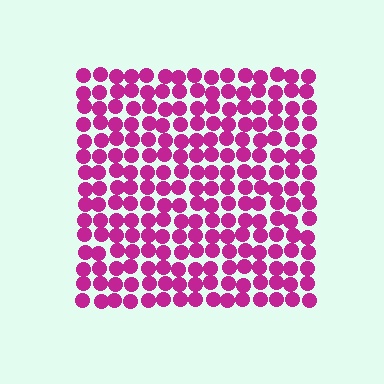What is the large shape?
The large shape is a square.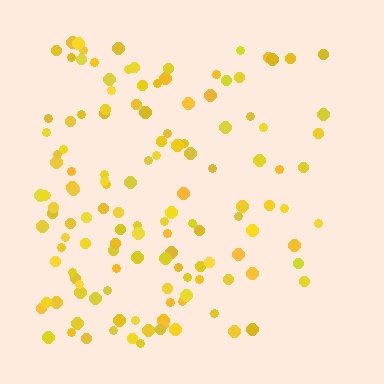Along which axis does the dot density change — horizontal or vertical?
Horizontal.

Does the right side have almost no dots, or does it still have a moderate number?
Still a moderate number, just noticeably fewer than the left.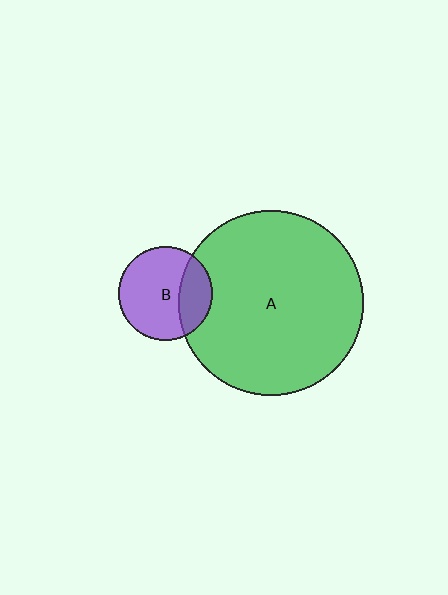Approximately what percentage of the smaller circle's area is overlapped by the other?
Approximately 30%.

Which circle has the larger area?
Circle A (green).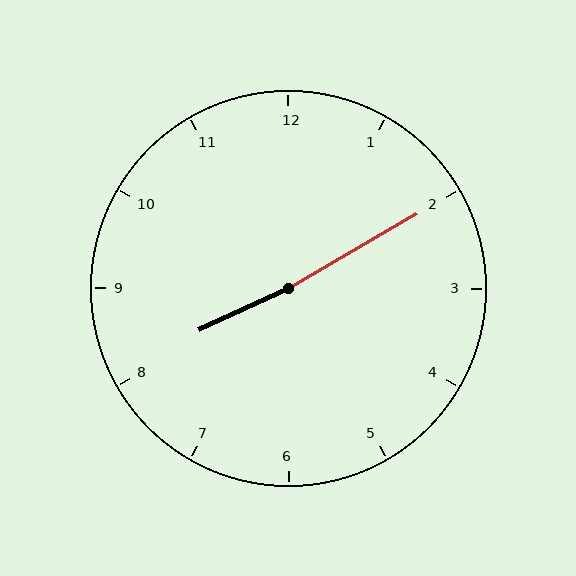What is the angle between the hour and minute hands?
Approximately 175 degrees.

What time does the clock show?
8:10.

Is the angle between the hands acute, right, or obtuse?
It is obtuse.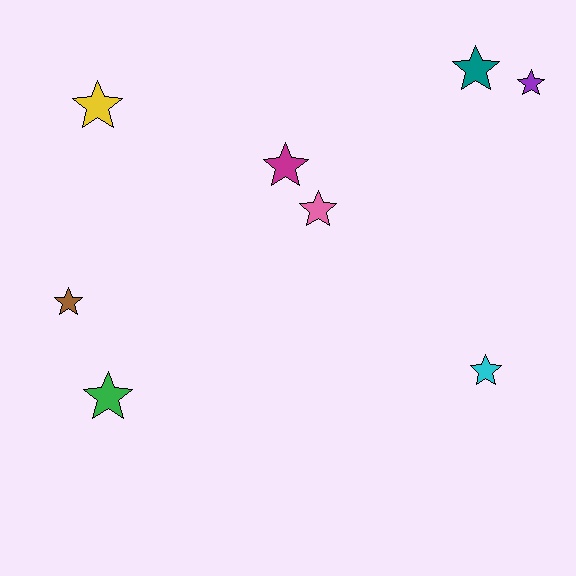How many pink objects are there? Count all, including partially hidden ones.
There is 1 pink object.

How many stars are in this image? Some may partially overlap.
There are 8 stars.